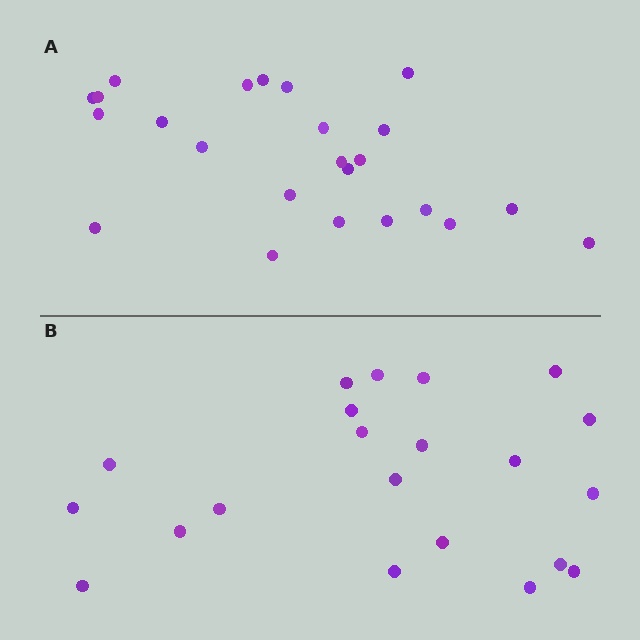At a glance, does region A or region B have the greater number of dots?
Region A (the top region) has more dots.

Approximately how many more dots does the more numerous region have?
Region A has just a few more — roughly 2 or 3 more dots than region B.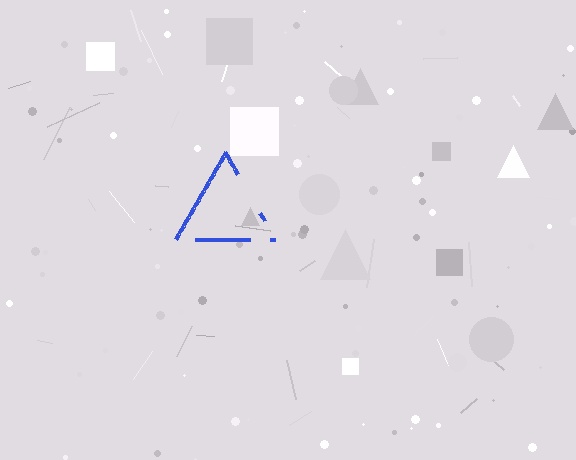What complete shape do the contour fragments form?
The contour fragments form a triangle.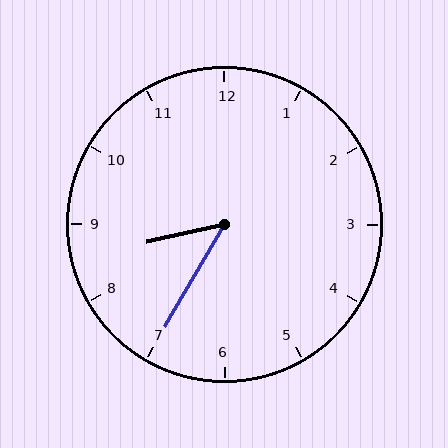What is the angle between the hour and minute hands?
Approximately 48 degrees.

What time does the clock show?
8:35.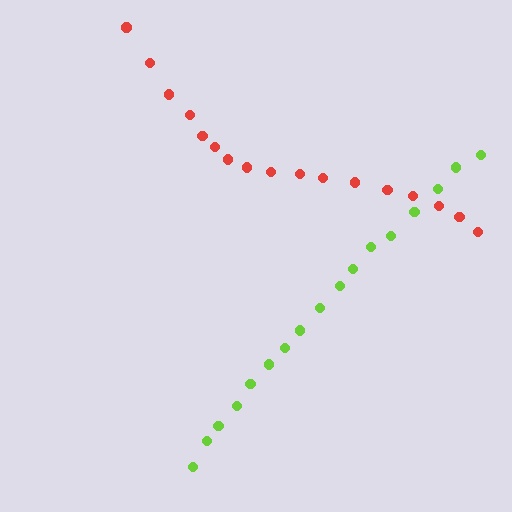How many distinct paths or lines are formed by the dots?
There are 2 distinct paths.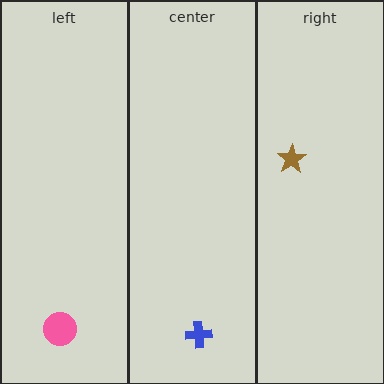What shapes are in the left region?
The pink circle.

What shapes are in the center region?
The blue cross.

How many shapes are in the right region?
1.